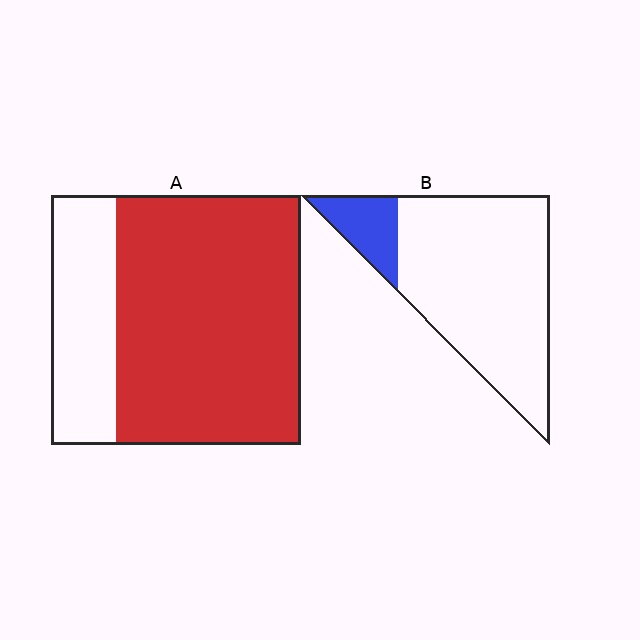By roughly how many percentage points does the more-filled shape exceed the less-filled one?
By roughly 60 percentage points (A over B).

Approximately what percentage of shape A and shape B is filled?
A is approximately 75% and B is approximately 15%.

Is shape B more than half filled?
No.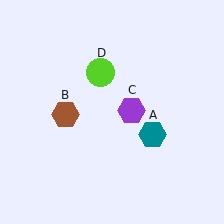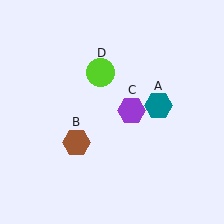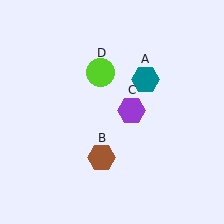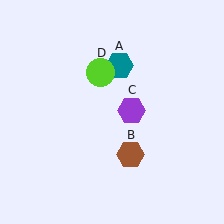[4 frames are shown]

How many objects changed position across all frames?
2 objects changed position: teal hexagon (object A), brown hexagon (object B).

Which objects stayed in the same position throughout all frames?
Purple hexagon (object C) and lime circle (object D) remained stationary.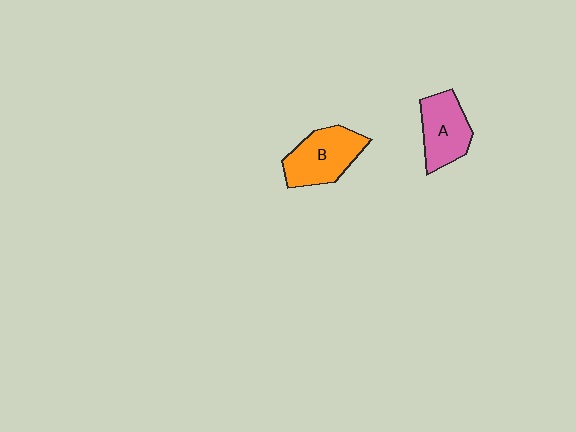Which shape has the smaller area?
Shape A (pink).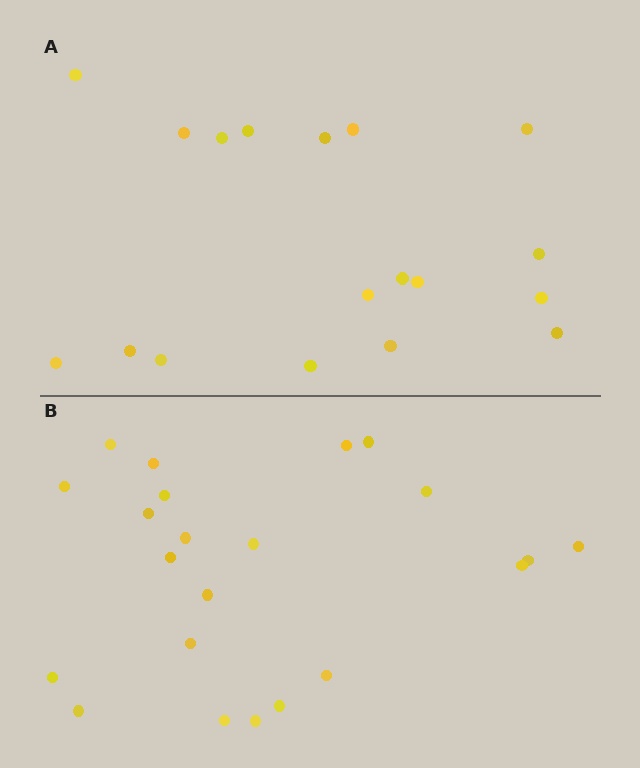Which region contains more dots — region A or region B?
Region B (the bottom region) has more dots.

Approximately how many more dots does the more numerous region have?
Region B has about 4 more dots than region A.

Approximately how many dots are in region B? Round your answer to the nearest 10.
About 20 dots. (The exact count is 22, which rounds to 20.)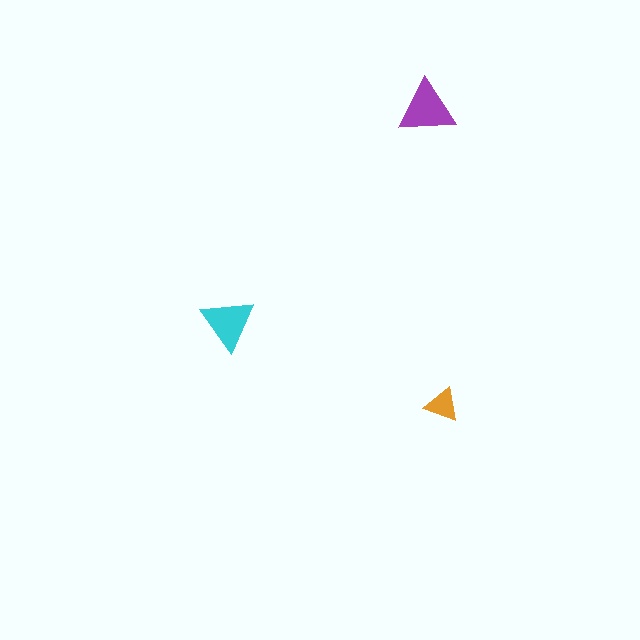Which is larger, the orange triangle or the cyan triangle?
The cyan one.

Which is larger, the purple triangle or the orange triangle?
The purple one.